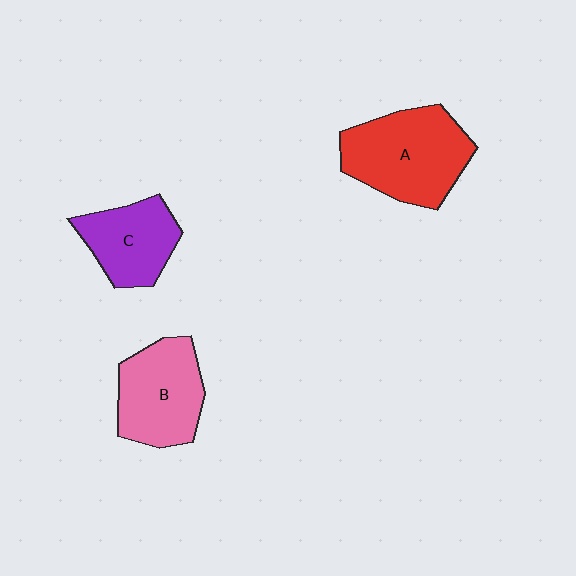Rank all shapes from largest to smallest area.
From largest to smallest: A (red), B (pink), C (purple).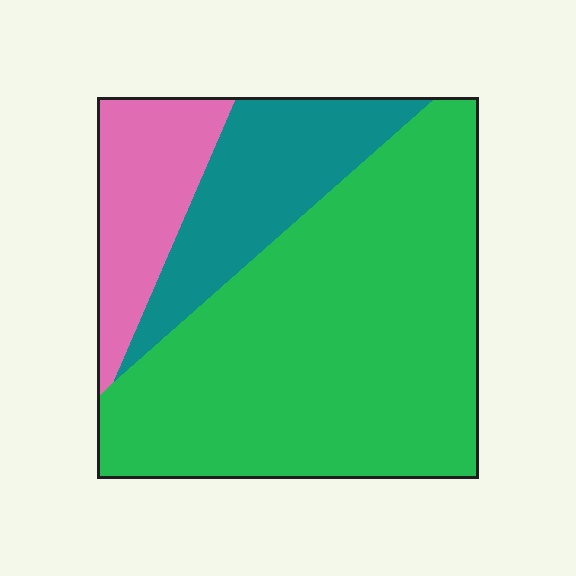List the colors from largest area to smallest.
From largest to smallest: green, teal, pink.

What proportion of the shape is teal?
Teal takes up about one fifth (1/5) of the shape.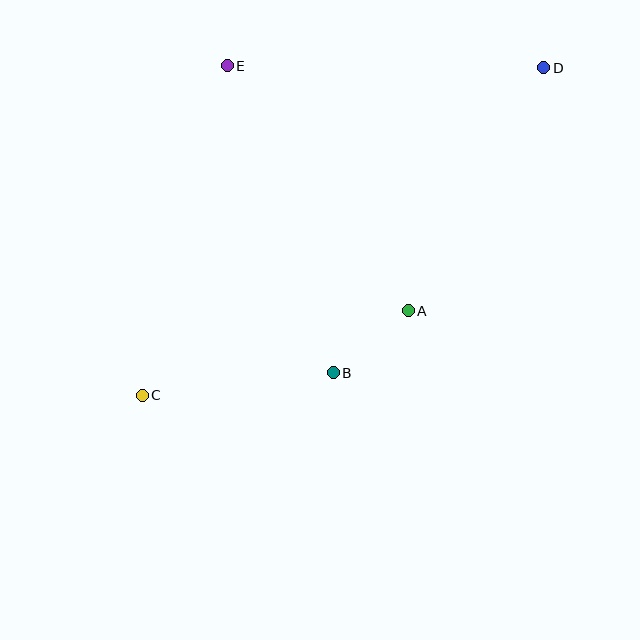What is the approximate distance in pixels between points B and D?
The distance between B and D is approximately 370 pixels.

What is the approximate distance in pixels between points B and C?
The distance between B and C is approximately 192 pixels.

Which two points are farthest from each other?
Points C and D are farthest from each other.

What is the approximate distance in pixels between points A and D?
The distance between A and D is approximately 278 pixels.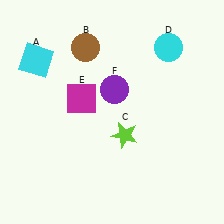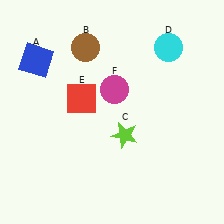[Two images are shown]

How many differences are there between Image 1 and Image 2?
There are 3 differences between the two images.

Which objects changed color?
A changed from cyan to blue. E changed from magenta to red. F changed from purple to magenta.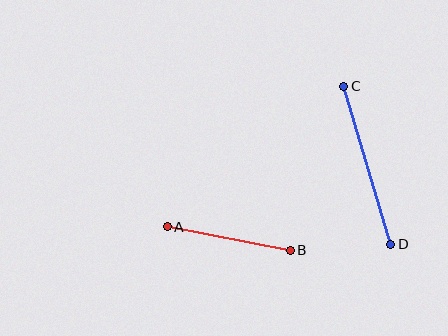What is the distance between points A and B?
The distance is approximately 125 pixels.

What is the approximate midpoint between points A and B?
The midpoint is at approximately (229, 239) pixels.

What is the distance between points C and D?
The distance is approximately 165 pixels.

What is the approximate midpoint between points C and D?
The midpoint is at approximately (367, 165) pixels.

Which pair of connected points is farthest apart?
Points C and D are farthest apart.